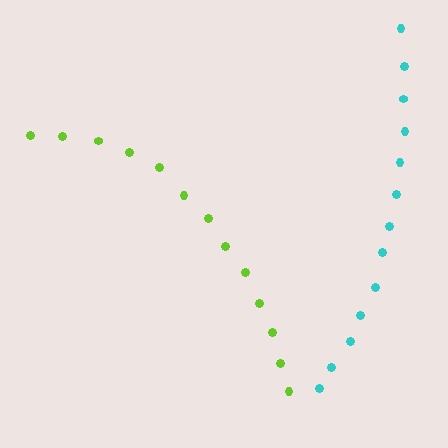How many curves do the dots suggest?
There are 2 distinct paths.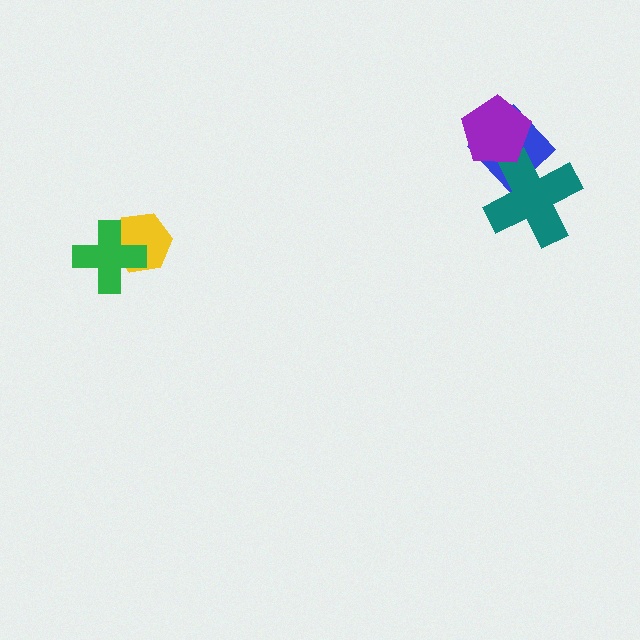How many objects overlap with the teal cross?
2 objects overlap with the teal cross.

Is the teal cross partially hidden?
Yes, it is partially covered by another shape.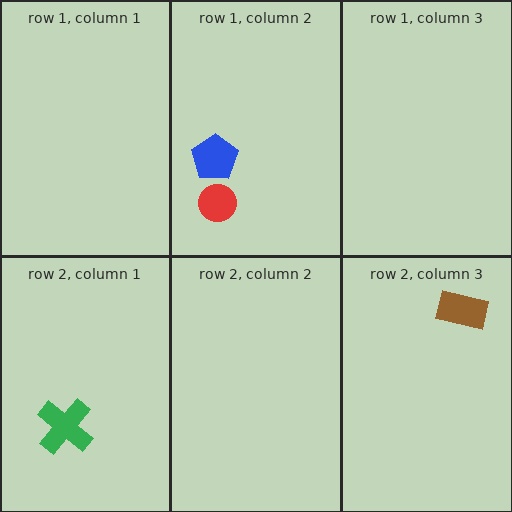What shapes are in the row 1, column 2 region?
The blue pentagon, the red circle.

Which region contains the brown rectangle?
The row 2, column 3 region.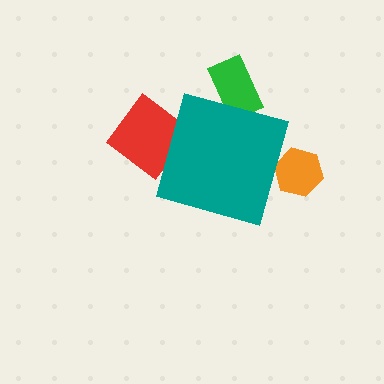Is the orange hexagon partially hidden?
Yes, the orange hexagon is partially hidden behind the teal diamond.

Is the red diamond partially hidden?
Yes, the red diamond is partially hidden behind the teal diamond.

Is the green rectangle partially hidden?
Yes, the green rectangle is partially hidden behind the teal diamond.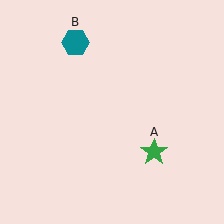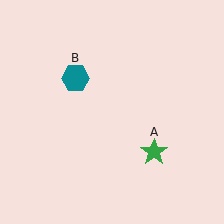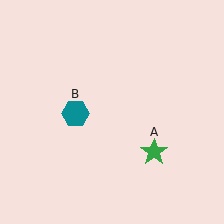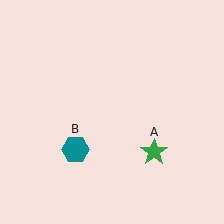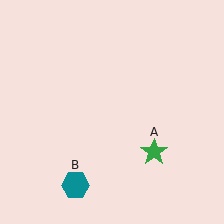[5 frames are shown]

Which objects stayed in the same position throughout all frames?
Green star (object A) remained stationary.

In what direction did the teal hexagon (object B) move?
The teal hexagon (object B) moved down.